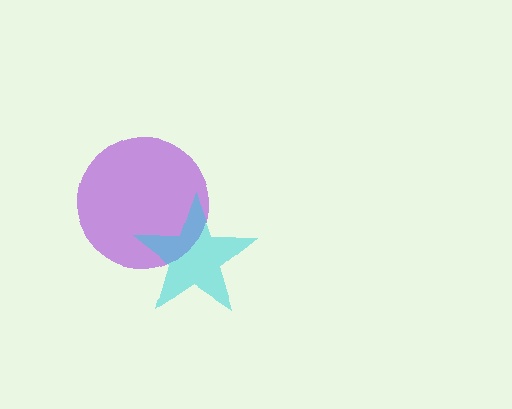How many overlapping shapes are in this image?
There are 2 overlapping shapes in the image.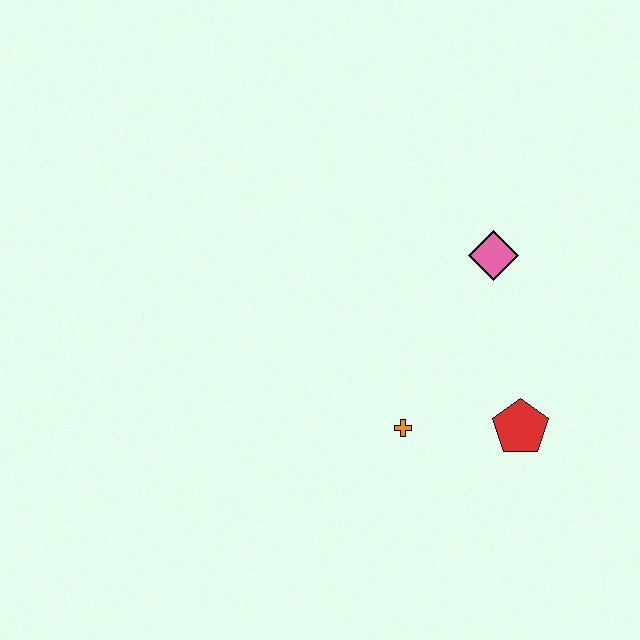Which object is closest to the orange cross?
The red pentagon is closest to the orange cross.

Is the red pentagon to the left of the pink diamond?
No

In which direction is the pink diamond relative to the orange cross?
The pink diamond is above the orange cross.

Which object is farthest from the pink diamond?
The orange cross is farthest from the pink diamond.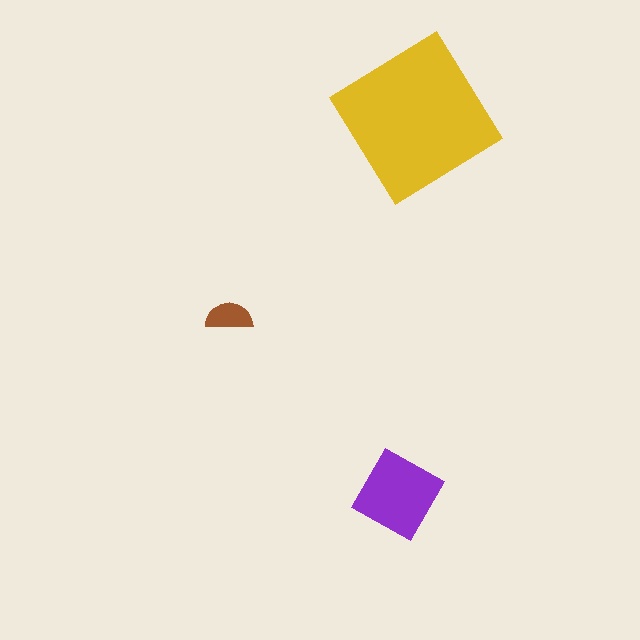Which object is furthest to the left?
The brown semicircle is leftmost.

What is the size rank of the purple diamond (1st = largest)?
2nd.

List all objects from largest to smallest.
The yellow diamond, the purple diamond, the brown semicircle.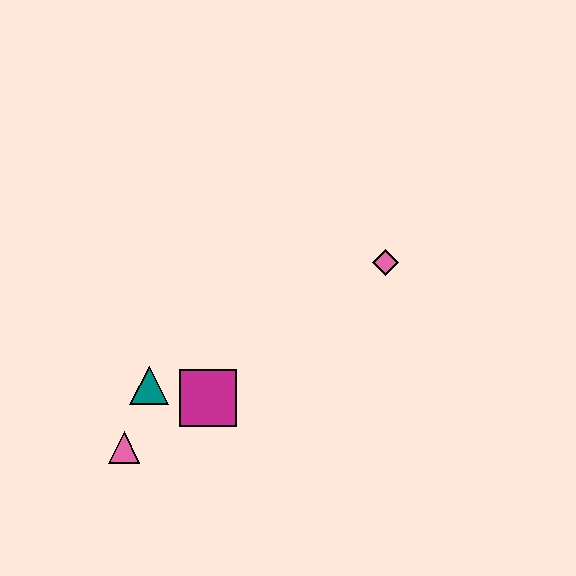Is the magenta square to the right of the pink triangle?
Yes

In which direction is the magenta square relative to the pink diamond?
The magenta square is to the left of the pink diamond.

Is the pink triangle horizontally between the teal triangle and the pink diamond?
No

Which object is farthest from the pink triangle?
The pink diamond is farthest from the pink triangle.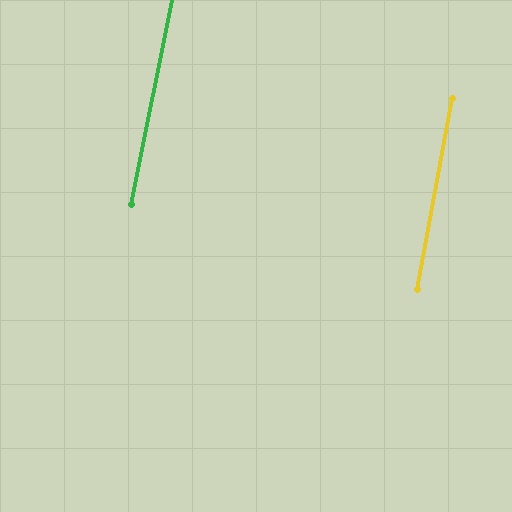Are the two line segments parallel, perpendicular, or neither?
Parallel — their directions differ by only 0.9°.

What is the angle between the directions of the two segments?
Approximately 1 degree.